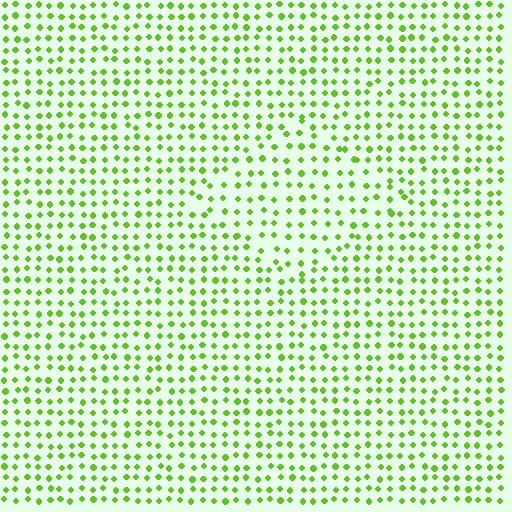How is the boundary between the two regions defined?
The boundary is defined by a change in element density (approximately 1.4x ratio). All elements are the same color, size, and shape.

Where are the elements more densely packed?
The elements are more densely packed outside the diamond boundary.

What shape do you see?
I see a diamond.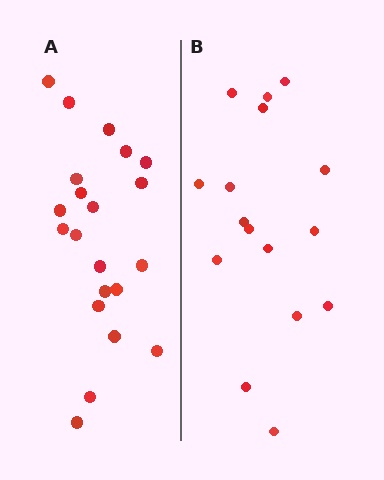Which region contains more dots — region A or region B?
Region A (the left region) has more dots.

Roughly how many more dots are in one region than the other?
Region A has about 5 more dots than region B.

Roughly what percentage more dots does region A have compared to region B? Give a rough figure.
About 30% more.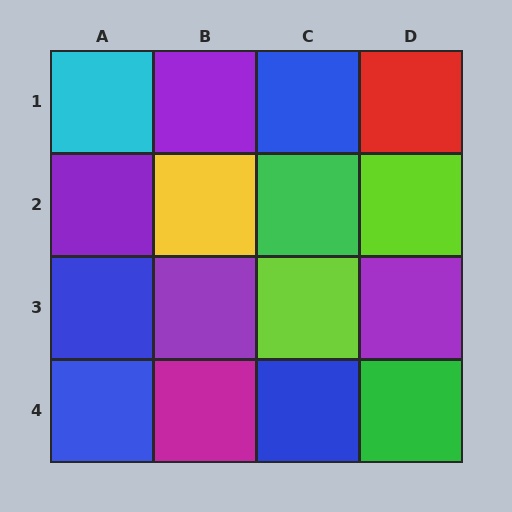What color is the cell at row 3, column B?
Purple.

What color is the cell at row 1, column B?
Purple.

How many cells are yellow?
1 cell is yellow.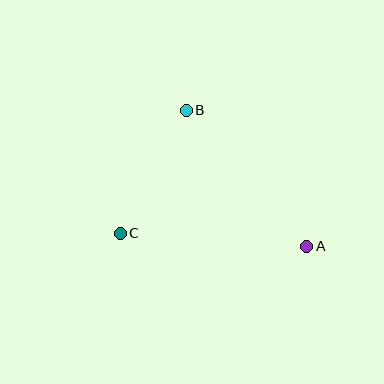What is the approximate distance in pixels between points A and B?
The distance between A and B is approximately 182 pixels.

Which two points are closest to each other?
Points B and C are closest to each other.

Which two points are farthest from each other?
Points A and C are farthest from each other.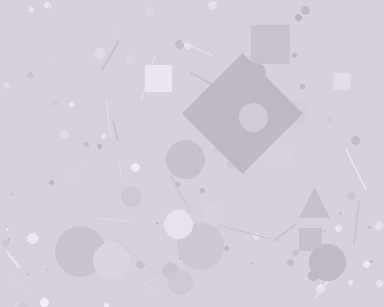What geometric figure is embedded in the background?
A diamond is embedded in the background.